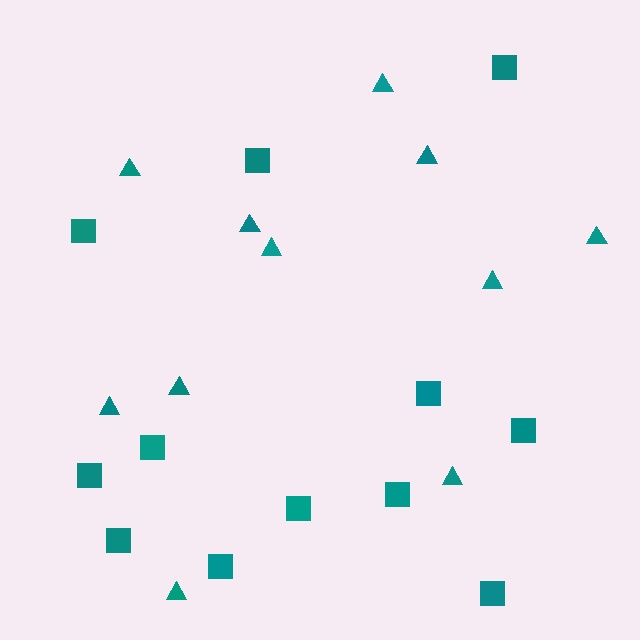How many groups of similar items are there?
There are 2 groups: one group of squares (12) and one group of triangles (11).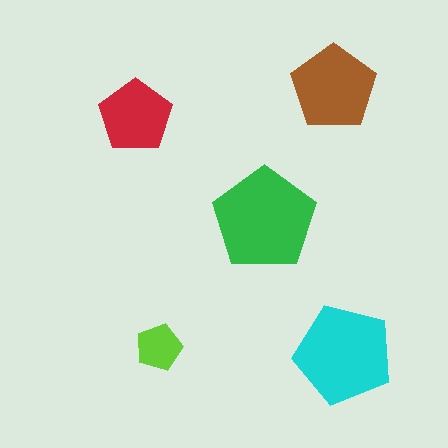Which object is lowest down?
The cyan pentagon is bottommost.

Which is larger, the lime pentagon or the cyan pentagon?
The cyan one.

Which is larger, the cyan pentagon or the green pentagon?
The green one.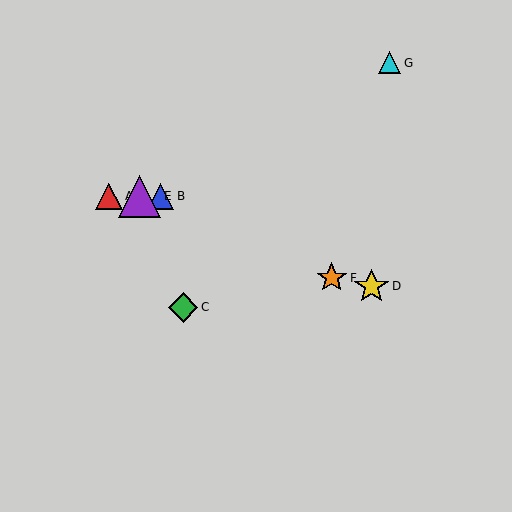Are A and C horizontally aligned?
No, A is at y≈196 and C is at y≈307.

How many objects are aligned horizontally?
3 objects (A, B, E) are aligned horizontally.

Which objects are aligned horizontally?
Objects A, B, E are aligned horizontally.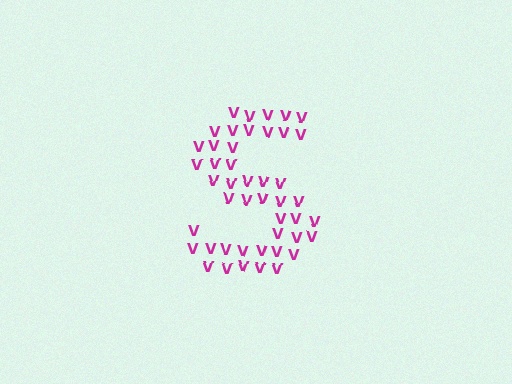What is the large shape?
The large shape is the letter S.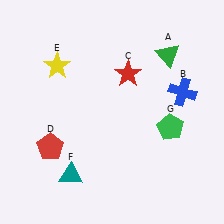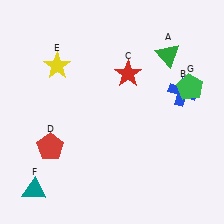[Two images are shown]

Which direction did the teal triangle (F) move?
The teal triangle (F) moved left.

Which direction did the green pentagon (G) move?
The green pentagon (G) moved up.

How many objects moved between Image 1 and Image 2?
2 objects moved between the two images.